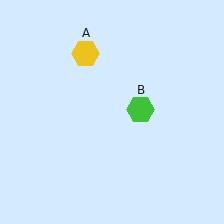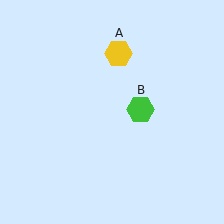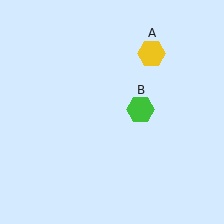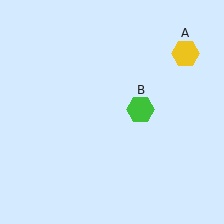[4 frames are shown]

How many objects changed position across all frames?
1 object changed position: yellow hexagon (object A).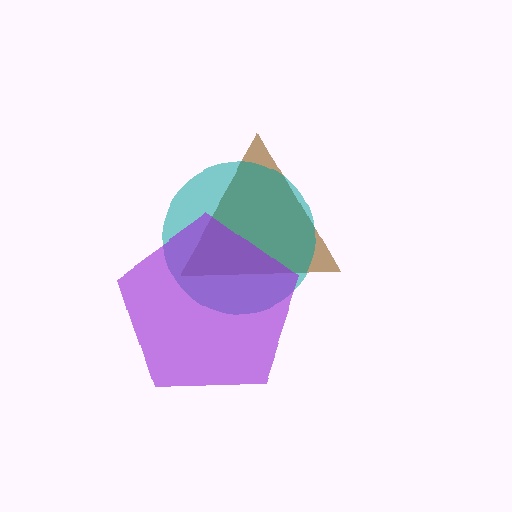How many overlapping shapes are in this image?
There are 3 overlapping shapes in the image.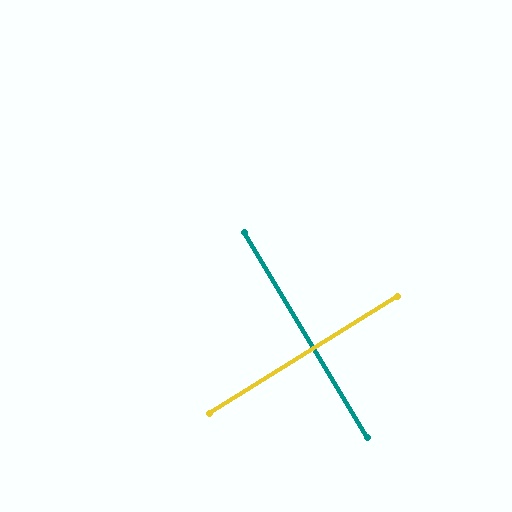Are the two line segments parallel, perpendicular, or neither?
Perpendicular — they meet at approximately 89°.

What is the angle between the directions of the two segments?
Approximately 89 degrees.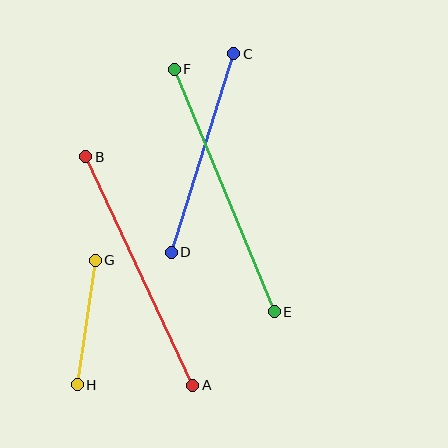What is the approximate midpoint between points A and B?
The midpoint is at approximately (139, 271) pixels.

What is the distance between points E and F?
The distance is approximately 262 pixels.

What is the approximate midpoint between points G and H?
The midpoint is at approximately (86, 322) pixels.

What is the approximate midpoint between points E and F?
The midpoint is at approximately (224, 191) pixels.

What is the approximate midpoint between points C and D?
The midpoint is at approximately (203, 153) pixels.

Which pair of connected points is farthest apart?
Points E and F are farthest apart.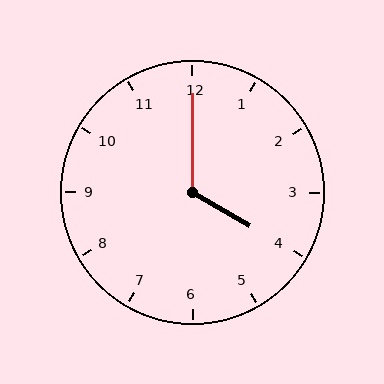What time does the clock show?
4:00.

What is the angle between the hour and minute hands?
Approximately 120 degrees.